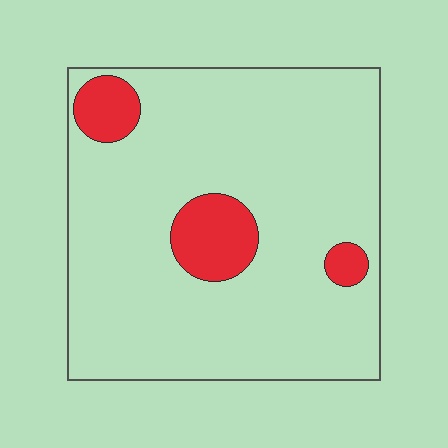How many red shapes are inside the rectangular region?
3.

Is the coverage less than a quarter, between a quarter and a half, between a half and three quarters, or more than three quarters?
Less than a quarter.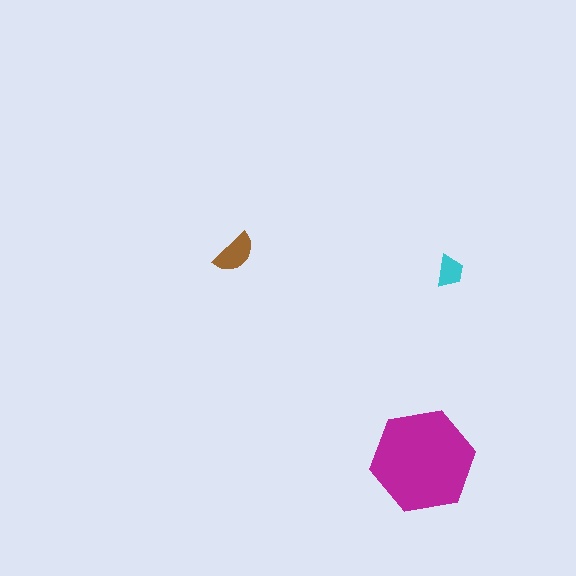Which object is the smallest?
The cyan trapezoid.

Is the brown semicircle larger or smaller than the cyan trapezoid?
Larger.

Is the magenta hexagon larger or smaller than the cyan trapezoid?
Larger.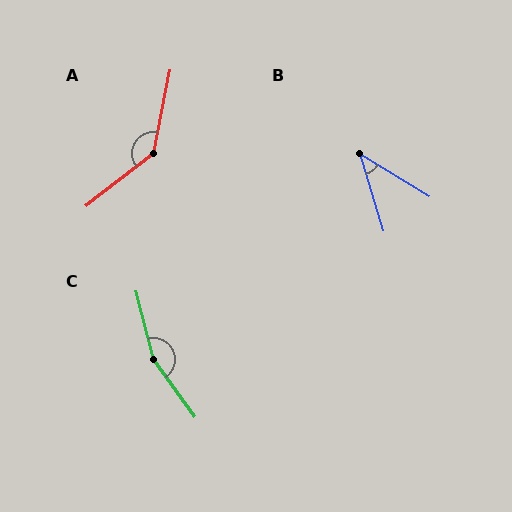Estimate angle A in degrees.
Approximately 139 degrees.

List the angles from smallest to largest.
B (42°), A (139°), C (158°).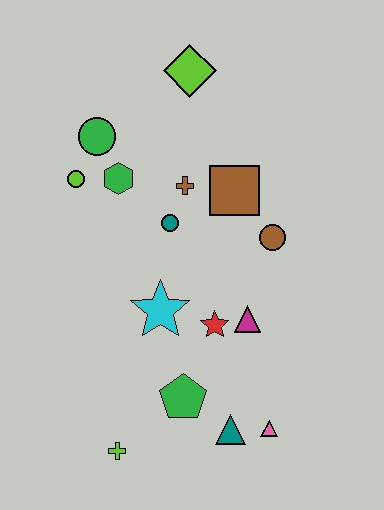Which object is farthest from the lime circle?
The pink triangle is farthest from the lime circle.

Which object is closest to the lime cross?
The green pentagon is closest to the lime cross.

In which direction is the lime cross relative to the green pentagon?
The lime cross is to the left of the green pentagon.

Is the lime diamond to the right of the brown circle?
No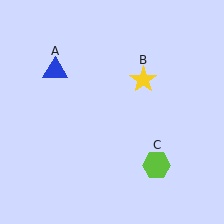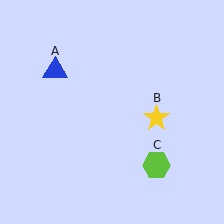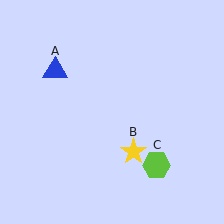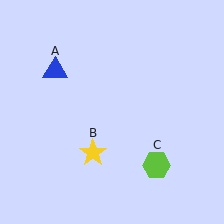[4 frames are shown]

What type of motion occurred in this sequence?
The yellow star (object B) rotated clockwise around the center of the scene.